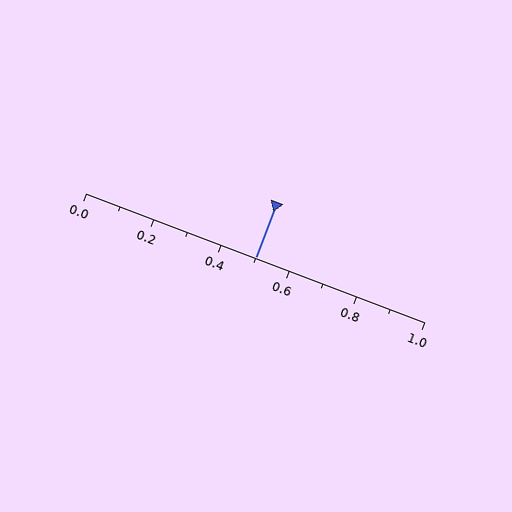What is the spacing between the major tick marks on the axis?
The major ticks are spaced 0.2 apart.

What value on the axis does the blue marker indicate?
The marker indicates approximately 0.5.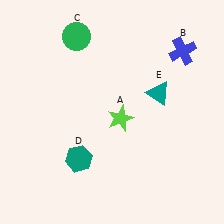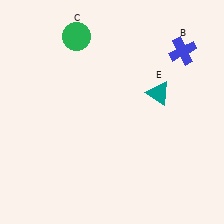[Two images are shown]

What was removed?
The teal hexagon (D), the lime star (A) were removed in Image 2.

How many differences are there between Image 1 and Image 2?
There are 2 differences between the two images.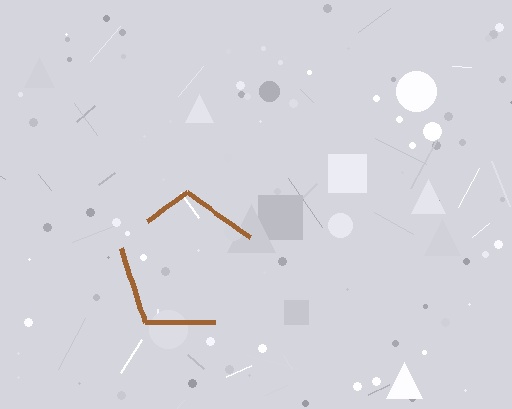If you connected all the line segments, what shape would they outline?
They would outline a pentagon.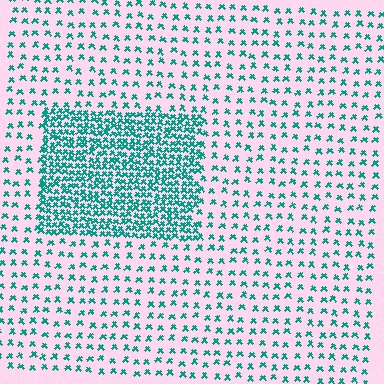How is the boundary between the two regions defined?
The boundary is defined by a change in element density (approximately 3.0x ratio). All elements are the same color, size, and shape.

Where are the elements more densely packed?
The elements are more densely packed inside the rectangle boundary.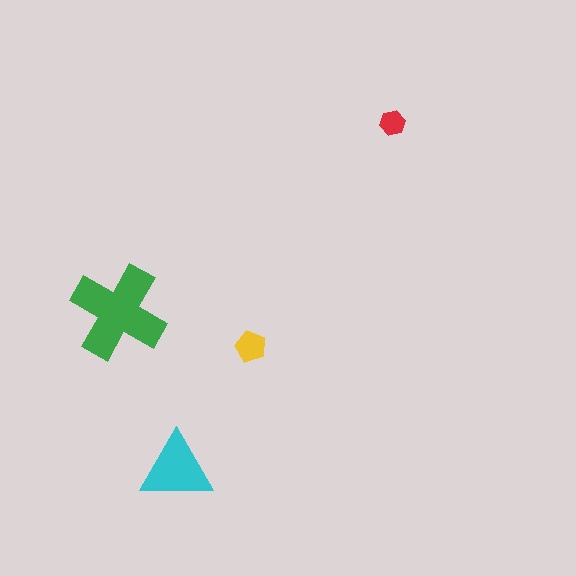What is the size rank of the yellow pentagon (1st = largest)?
3rd.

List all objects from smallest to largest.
The red hexagon, the yellow pentagon, the cyan triangle, the green cross.